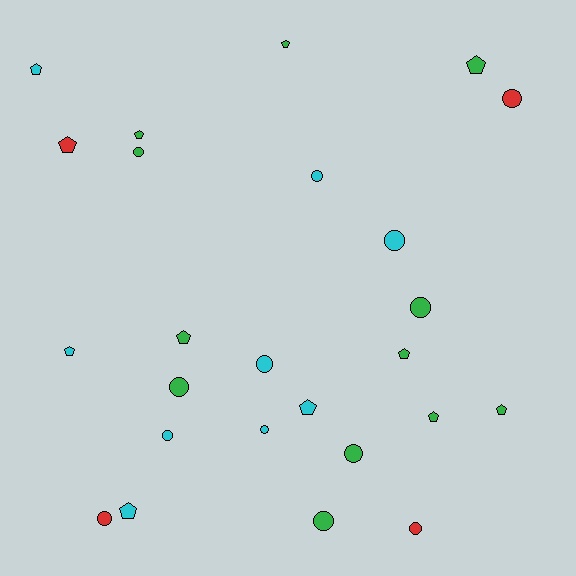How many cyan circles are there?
There are 5 cyan circles.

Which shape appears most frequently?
Circle, with 13 objects.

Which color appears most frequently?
Green, with 12 objects.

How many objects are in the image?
There are 25 objects.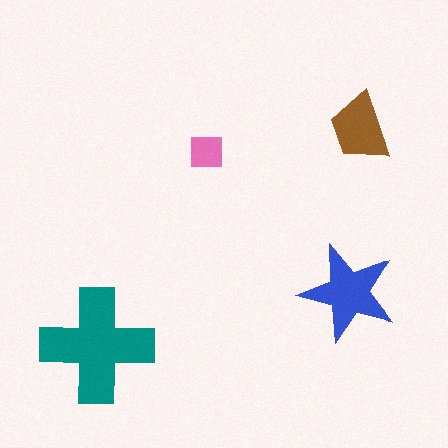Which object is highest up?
The brown trapezoid is topmost.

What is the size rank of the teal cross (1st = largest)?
1st.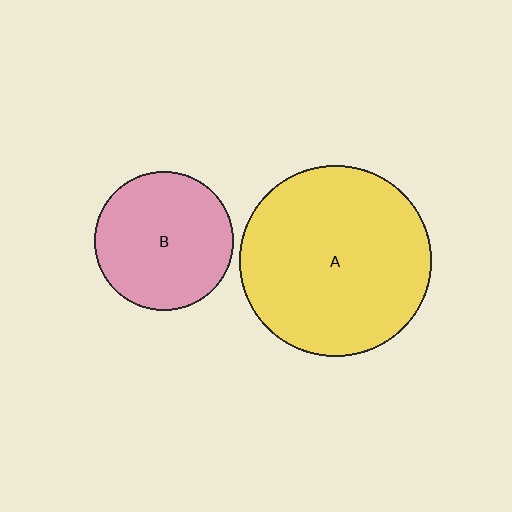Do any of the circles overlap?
No, none of the circles overlap.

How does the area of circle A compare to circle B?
Approximately 1.9 times.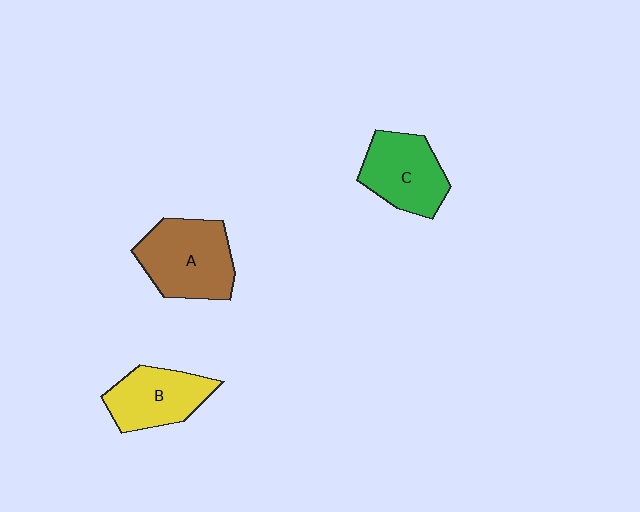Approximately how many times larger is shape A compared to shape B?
Approximately 1.3 times.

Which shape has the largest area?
Shape A (brown).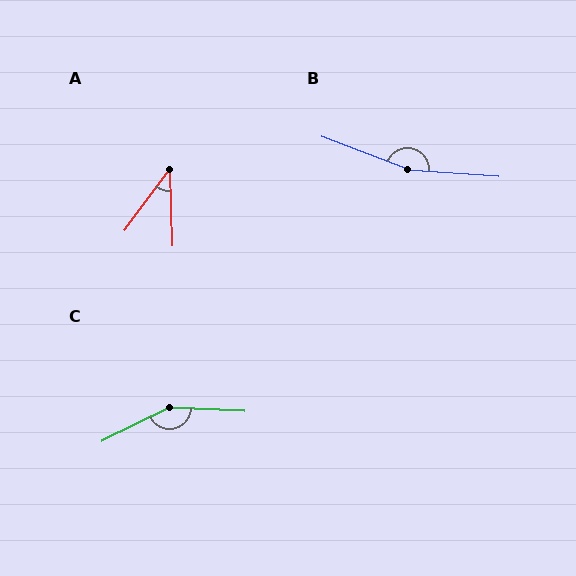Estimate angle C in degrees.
Approximately 151 degrees.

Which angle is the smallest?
A, at approximately 38 degrees.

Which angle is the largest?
B, at approximately 163 degrees.